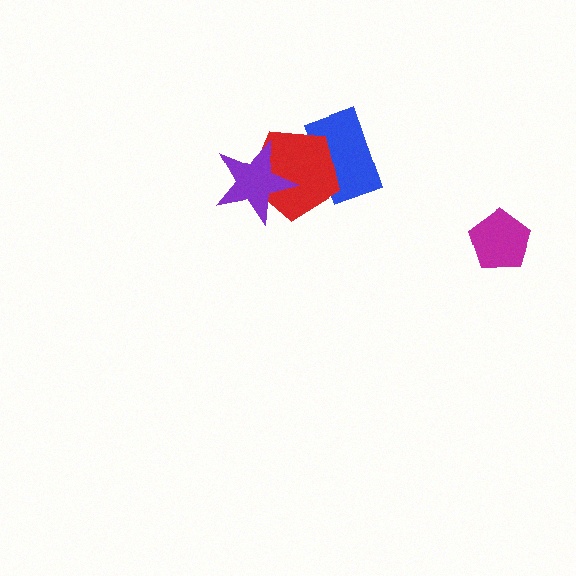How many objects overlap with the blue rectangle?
1 object overlaps with the blue rectangle.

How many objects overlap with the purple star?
1 object overlaps with the purple star.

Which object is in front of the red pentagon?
The purple star is in front of the red pentagon.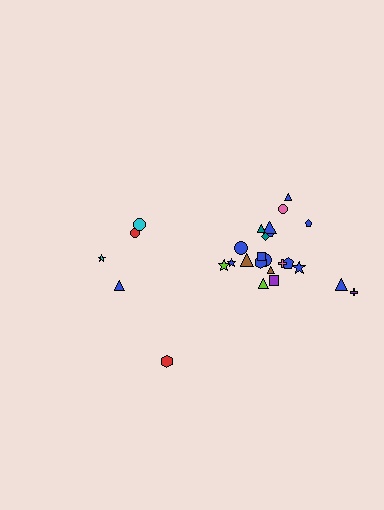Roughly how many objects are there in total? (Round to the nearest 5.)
Roughly 25 objects in total.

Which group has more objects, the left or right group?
The right group.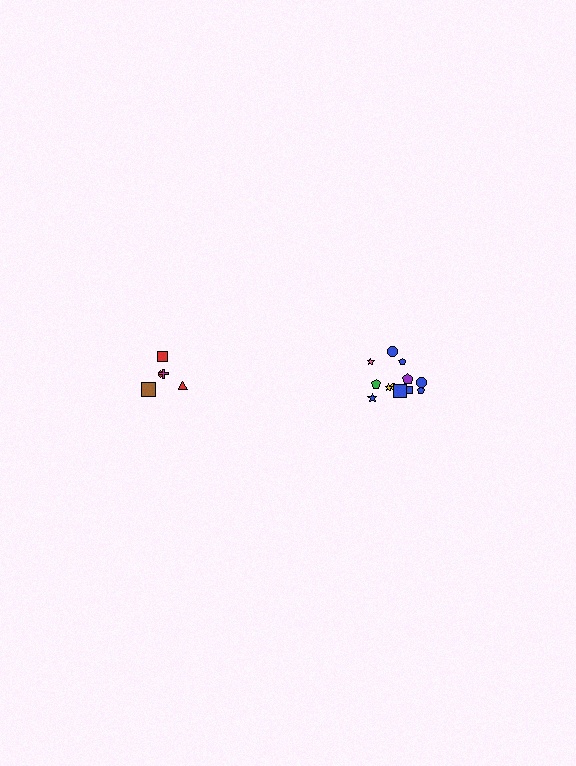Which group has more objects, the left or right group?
The right group.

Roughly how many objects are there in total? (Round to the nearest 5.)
Roughly 15 objects in total.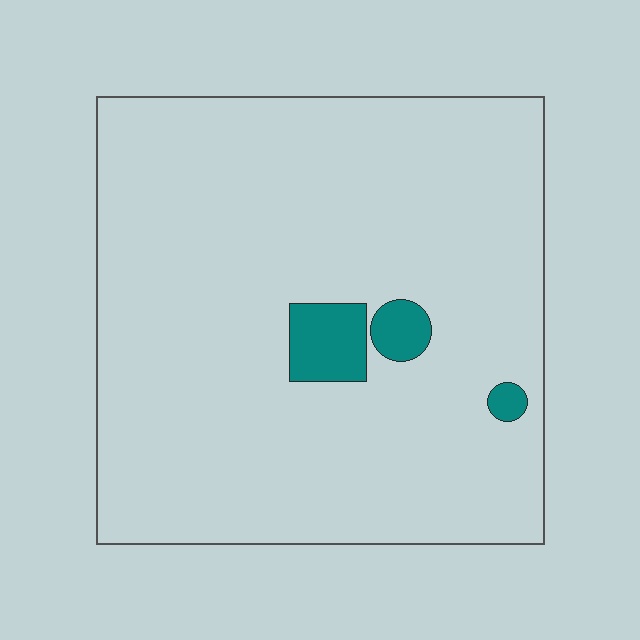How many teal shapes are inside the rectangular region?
3.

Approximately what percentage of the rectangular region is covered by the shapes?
Approximately 5%.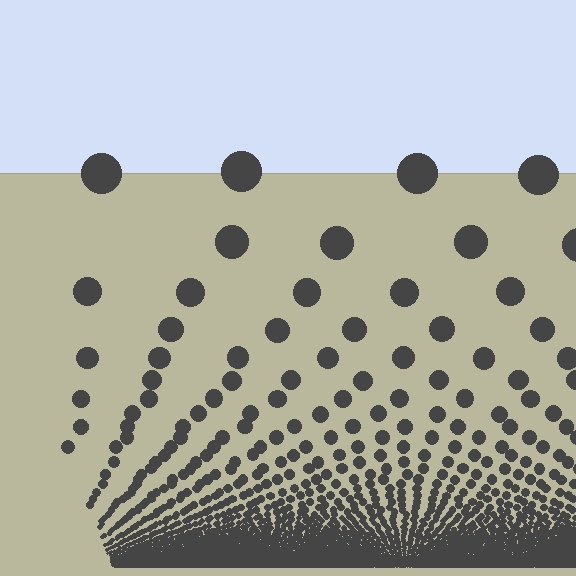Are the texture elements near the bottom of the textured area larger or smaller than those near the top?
Smaller. The gradient is inverted — elements near the bottom are smaller and denser.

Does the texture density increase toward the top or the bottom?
Density increases toward the bottom.